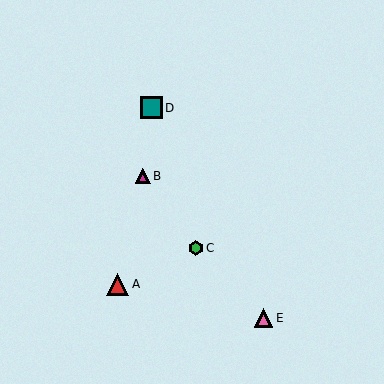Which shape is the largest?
The red triangle (labeled A) is the largest.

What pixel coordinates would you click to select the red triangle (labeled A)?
Click at (118, 284) to select the red triangle A.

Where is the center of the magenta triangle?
The center of the magenta triangle is at (143, 176).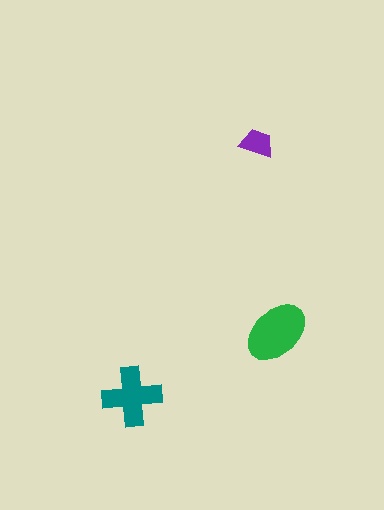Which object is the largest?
The green ellipse.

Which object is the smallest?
The purple trapezoid.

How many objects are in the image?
There are 3 objects in the image.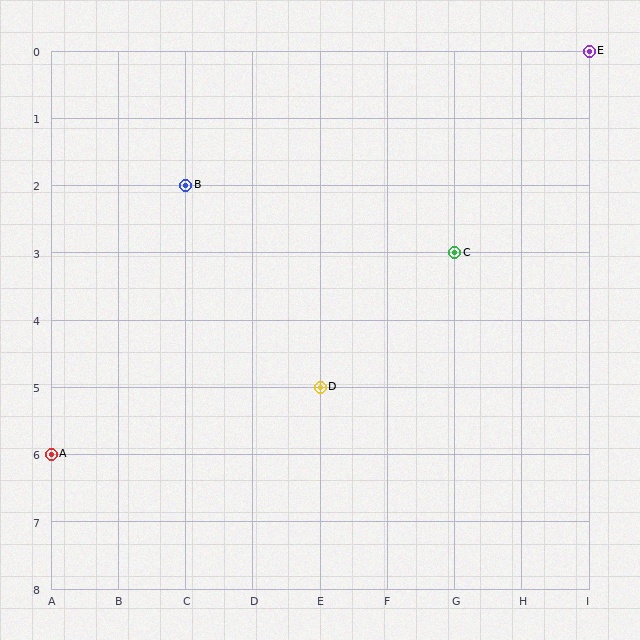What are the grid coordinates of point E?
Point E is at grid coordinates (I, 0).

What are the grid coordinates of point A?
Point A is at grid coordinates (A, 6).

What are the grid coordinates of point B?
Point B is at grid coordinates (C, 2).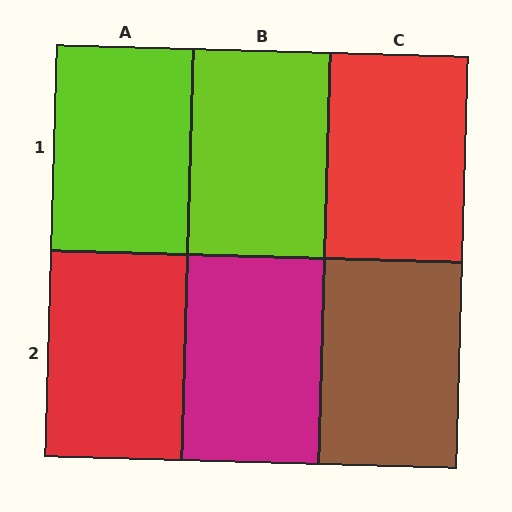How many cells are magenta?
1 cell is magenta.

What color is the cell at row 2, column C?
Brown.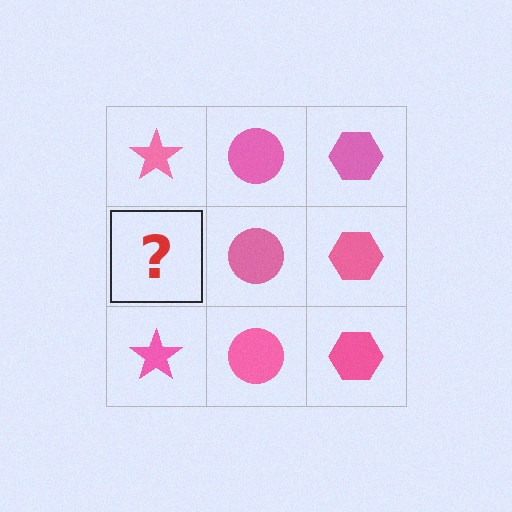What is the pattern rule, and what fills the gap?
The rule is that each column has a consistent shape. The gap should be filled with a pink star.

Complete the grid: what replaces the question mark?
The question mark should be replaced with a pink star.